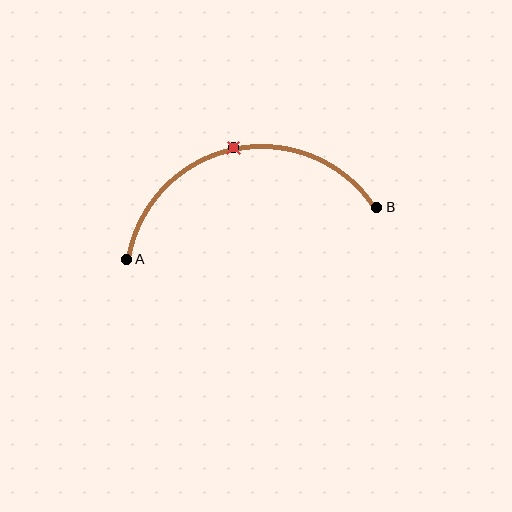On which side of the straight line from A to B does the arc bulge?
The arc bulges above the straight line connecting A and B.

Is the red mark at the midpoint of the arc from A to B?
Yes. The red mark lies on the arc at equal arc-length from both A and B — it is the arc midpoint.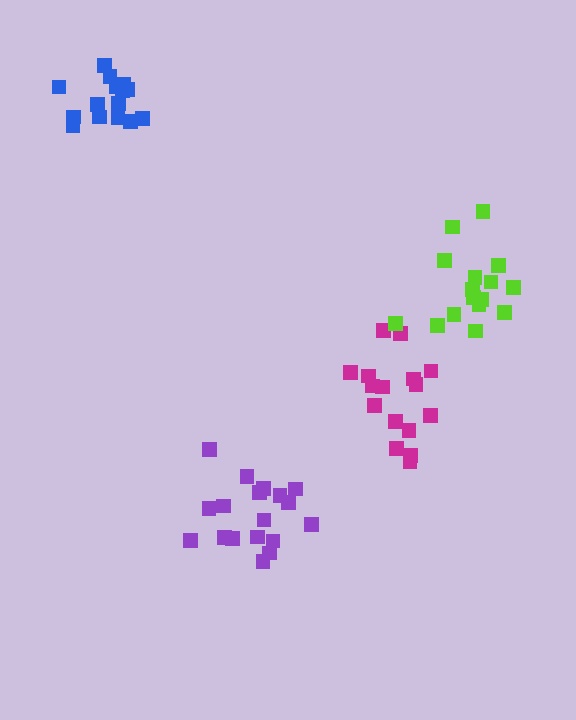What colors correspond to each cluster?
The clusters are colored: purple, blue, magenta, lime.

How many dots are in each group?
Group 1: 18 dots, Group 2: 15 dots, Group 3: 16 dots, Group 4: 16 dots (65 total).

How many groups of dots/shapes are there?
There are 4 groups.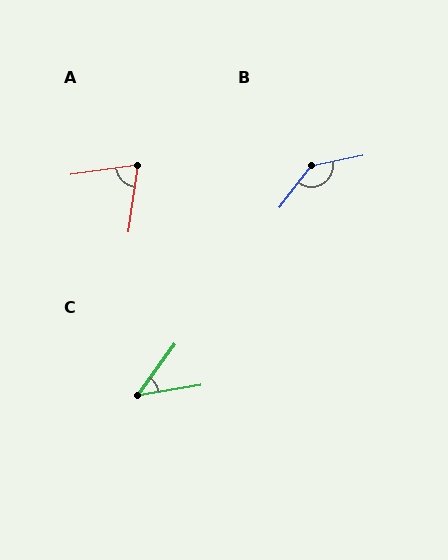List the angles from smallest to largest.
C (44°), A (74°), B (140°).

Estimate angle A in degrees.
Approximately 74 degrees.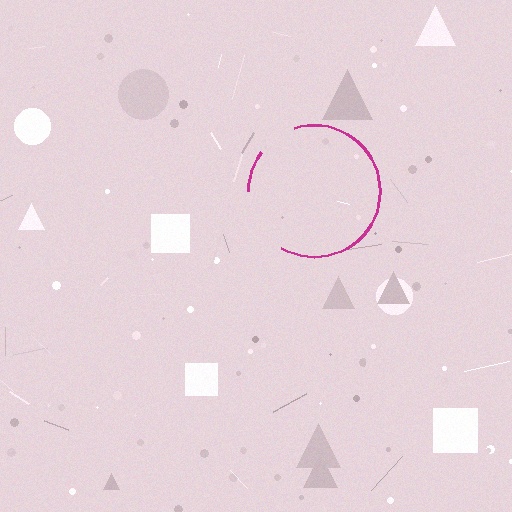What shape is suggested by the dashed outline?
The dashed outline suggests a circle.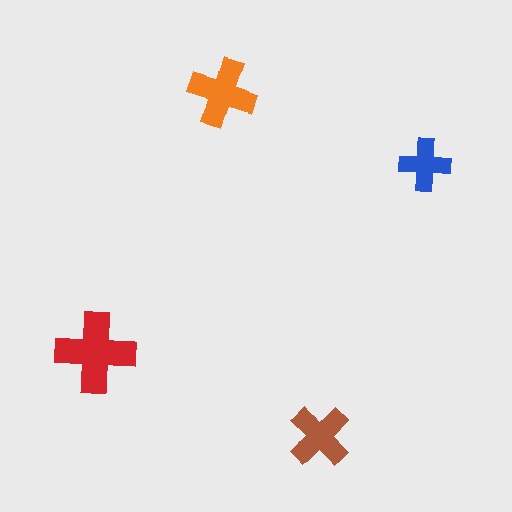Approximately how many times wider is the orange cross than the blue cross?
About 1.5 times wider.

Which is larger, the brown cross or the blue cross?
The brown one.